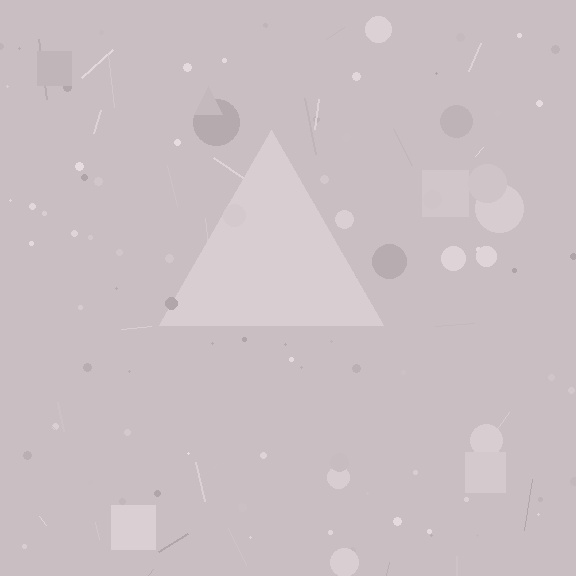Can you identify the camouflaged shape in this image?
The camouflaged shape is a triangle.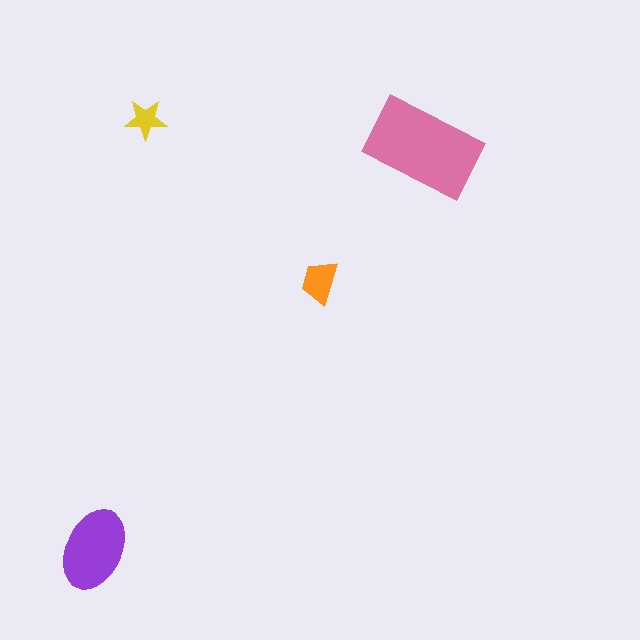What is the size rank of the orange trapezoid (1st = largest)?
3rd.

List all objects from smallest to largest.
The yellow star, the orange trapezoid, the purple ellipse, the pink rectangle.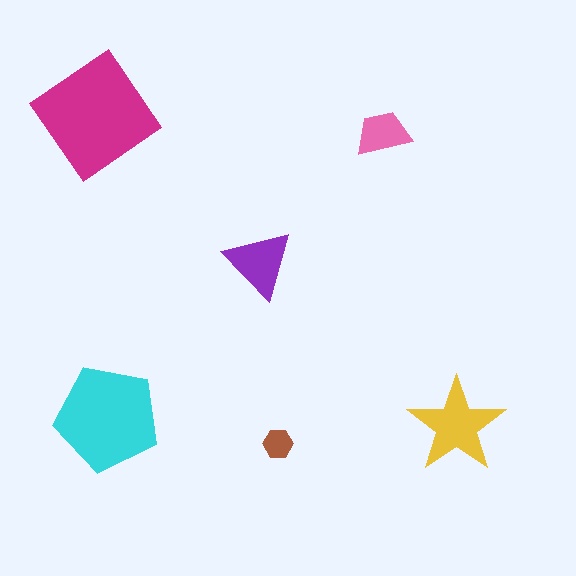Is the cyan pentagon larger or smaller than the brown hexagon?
Larger.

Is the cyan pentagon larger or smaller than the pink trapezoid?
Larger.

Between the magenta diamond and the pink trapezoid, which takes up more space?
The magenta diamond.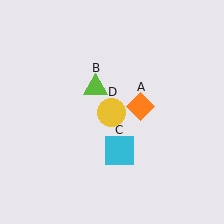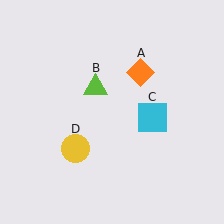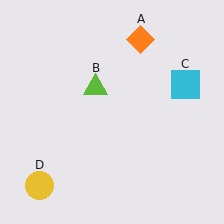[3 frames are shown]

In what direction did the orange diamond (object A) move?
The orange diamond (object A) moved up.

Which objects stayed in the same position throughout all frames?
Lime triangle (object B) remained stationary.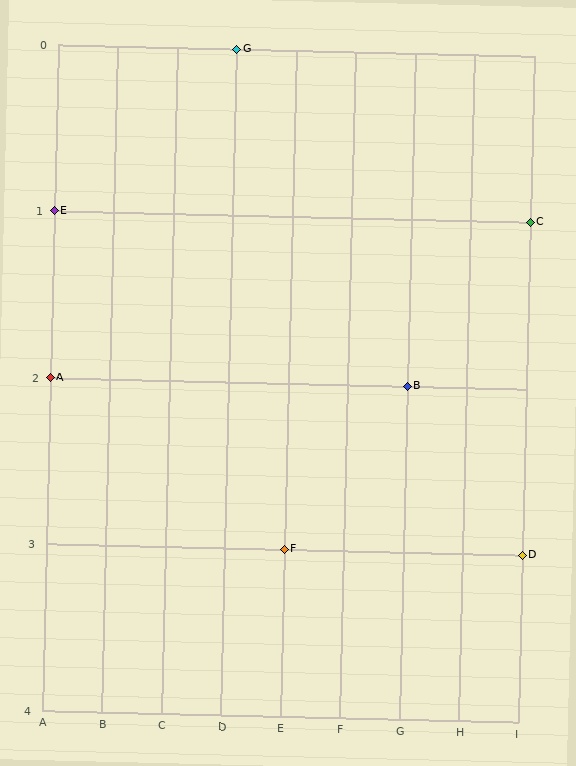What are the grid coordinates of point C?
Point C is at grid coordinates (I, 1).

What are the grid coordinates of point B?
Point B is at grid coordinates (G, 2).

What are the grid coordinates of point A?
Point A is at grid coordinates (A, 2).